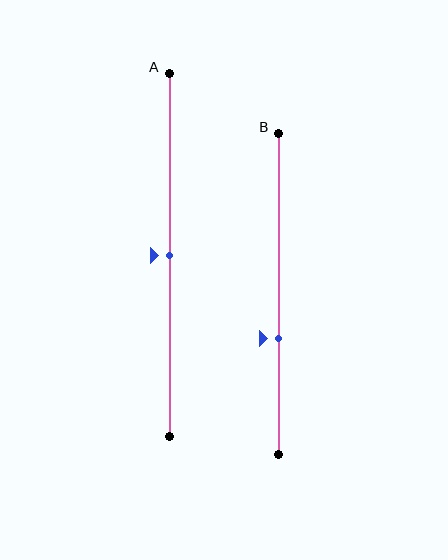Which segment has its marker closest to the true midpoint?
Segment A has its marker closest to the true midpoint.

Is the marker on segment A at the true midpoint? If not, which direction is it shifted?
Yes, the marker on segment A is at the true midpoint.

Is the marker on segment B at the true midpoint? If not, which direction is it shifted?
No, the marker on segment B is shifted downward by about 14% of the segment length.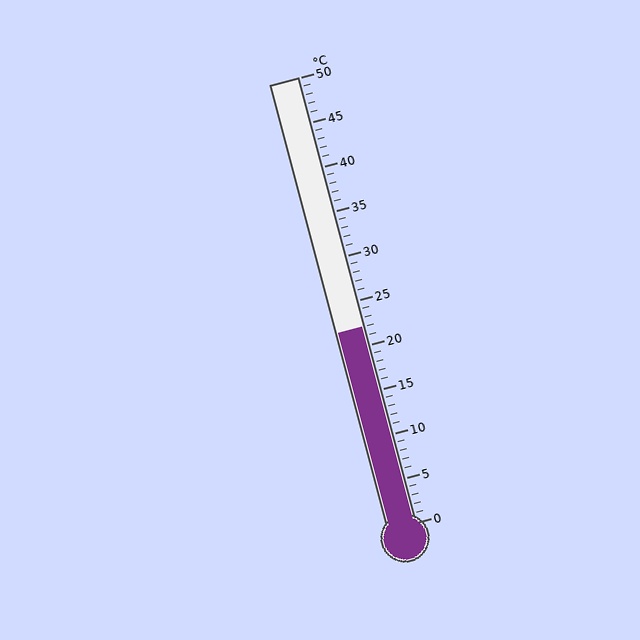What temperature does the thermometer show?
The thermometer shows approximately 22°C.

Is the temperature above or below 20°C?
The temperature is above 20°C.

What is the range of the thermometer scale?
The thermometer scale ranges from 0°C to 50°C.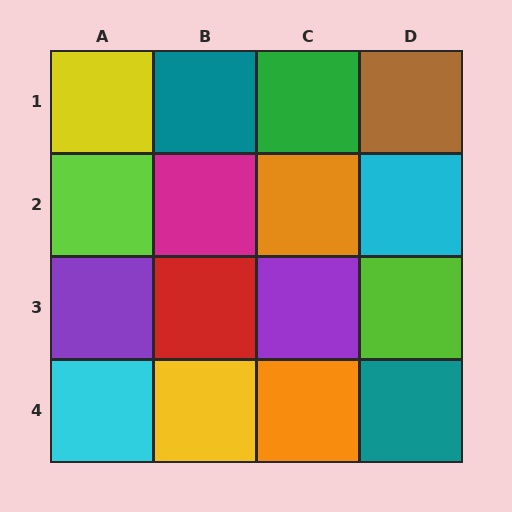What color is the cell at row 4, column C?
Orange.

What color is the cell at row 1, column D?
Brown.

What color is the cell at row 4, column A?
Cyan.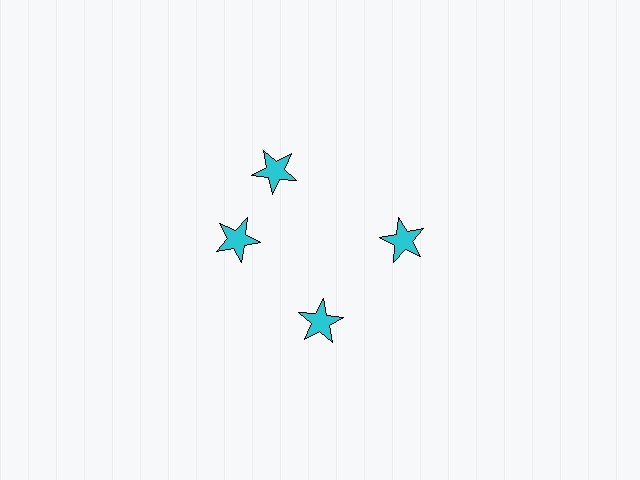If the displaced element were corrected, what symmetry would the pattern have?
It would have 4-fold rotational symmetry — the pattern would map onto itself every 90 degrees.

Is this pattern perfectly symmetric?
No. The 4 cyan stars are arranged in a ring, but one element near the 12 o'clock position is rotated out of alignment along the ring, breaking the 4-fold rotational symmetry.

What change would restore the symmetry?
The symmetry would be restored by rotating it back into even spacing with its neighbors so that all 4 stars sit at equal angles and equal distance from the center.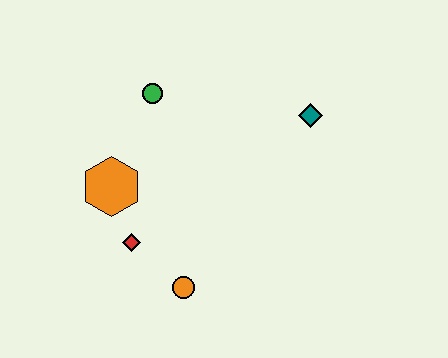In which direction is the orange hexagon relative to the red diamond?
The orange hexagon is above the red diamond.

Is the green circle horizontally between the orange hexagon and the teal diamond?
Yes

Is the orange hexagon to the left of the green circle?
Yes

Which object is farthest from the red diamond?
The teal diamond is farthest from the red diamond.